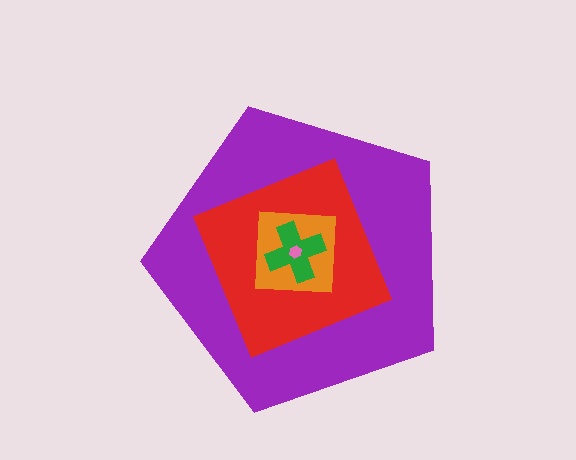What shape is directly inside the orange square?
The green cross.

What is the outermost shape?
The purple pentagon.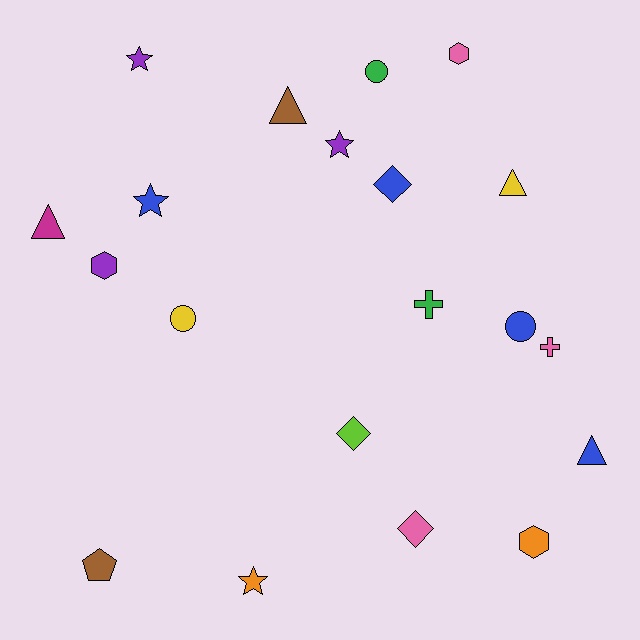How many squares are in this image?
There are no squares.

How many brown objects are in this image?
There are 2 brown objects.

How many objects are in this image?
There are 20 objects.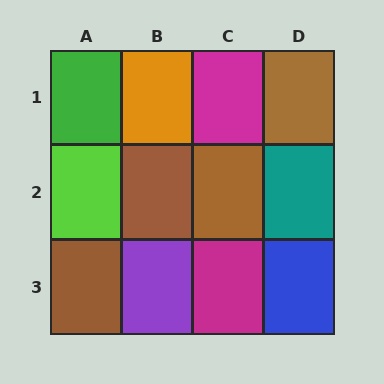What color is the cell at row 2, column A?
Lime.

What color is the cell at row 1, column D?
Brown.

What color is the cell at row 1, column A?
Green.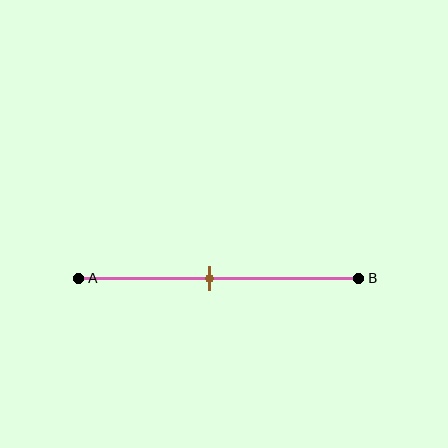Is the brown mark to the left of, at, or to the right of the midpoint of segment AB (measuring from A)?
The brown mark is to the left of the midpoint of segment AB.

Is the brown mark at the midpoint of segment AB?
No, the mark is at about 45% from A, not at the 50% midpoint.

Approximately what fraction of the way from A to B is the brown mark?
The brown mark is approximately 45% of the way from A to B.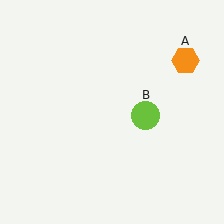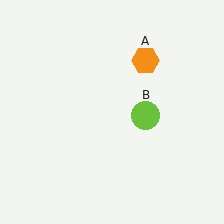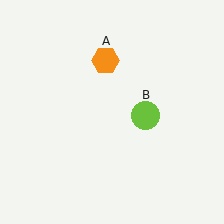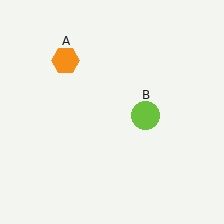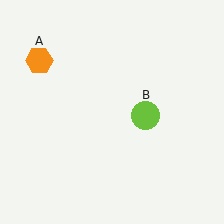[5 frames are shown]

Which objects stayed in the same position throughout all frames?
Lime circle (object B) remained stationary.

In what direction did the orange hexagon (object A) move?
The orange hexagon (object A) moved left.